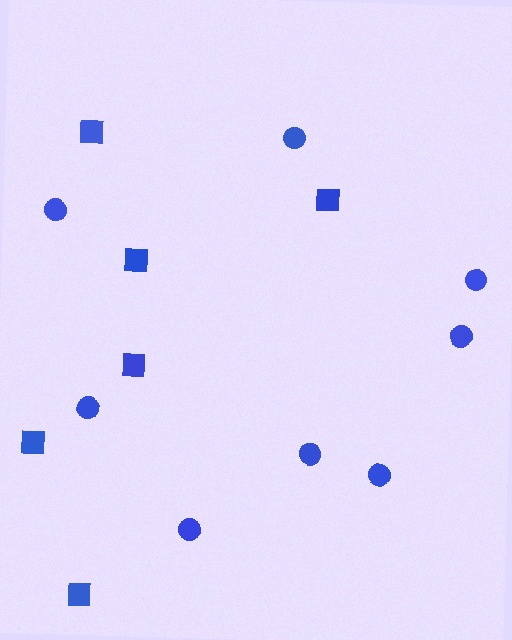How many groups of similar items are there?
There are 2 groups: one group of squares (6) and one group of circles (8).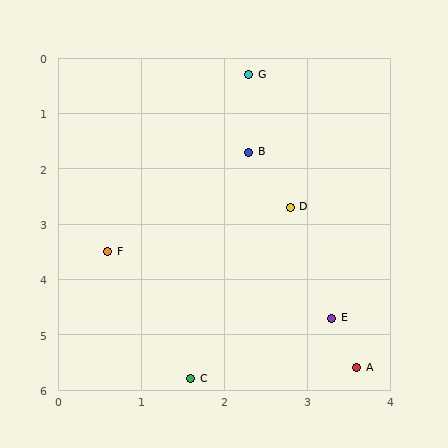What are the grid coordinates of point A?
Point A is at approximately (3.6, 5.6).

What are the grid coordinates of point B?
Point B is at approximately (2.3, 1.7).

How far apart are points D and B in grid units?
Points D and B are about 1.1 grid units apart.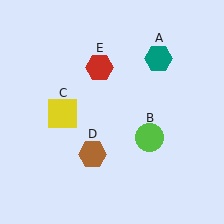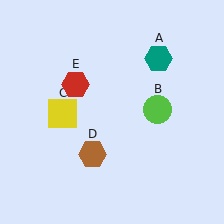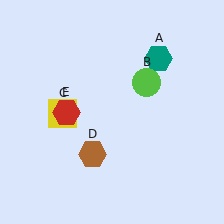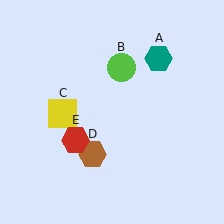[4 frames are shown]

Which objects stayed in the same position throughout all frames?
Teal hexagon (object A) and yellow square (object C) and brown hexagon (object D) remained stationary.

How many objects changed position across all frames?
2 objects changed position: lime circle (object B), red hexagon (object E).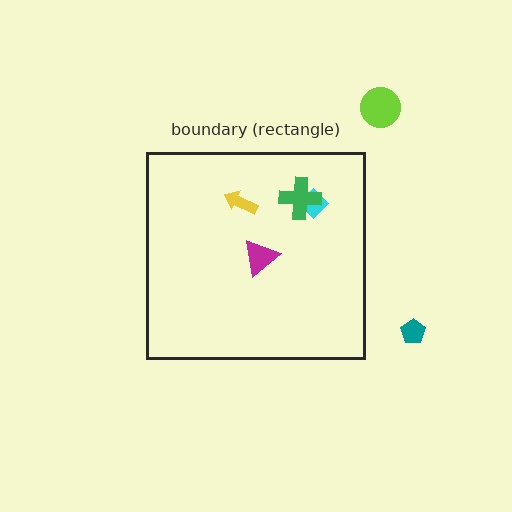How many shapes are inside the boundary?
4 inside, 2 outside.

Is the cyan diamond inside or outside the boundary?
Inside.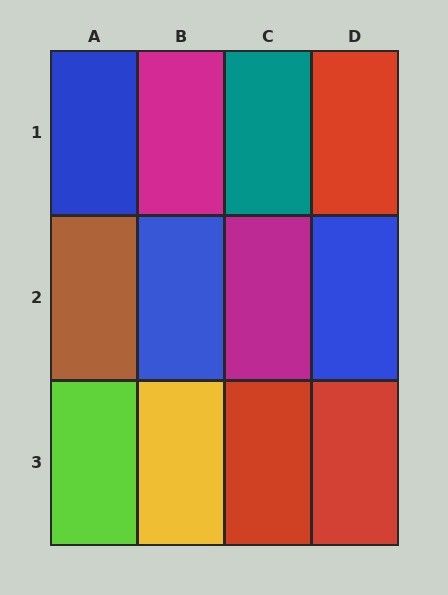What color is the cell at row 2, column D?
Blue.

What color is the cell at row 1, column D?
Red.